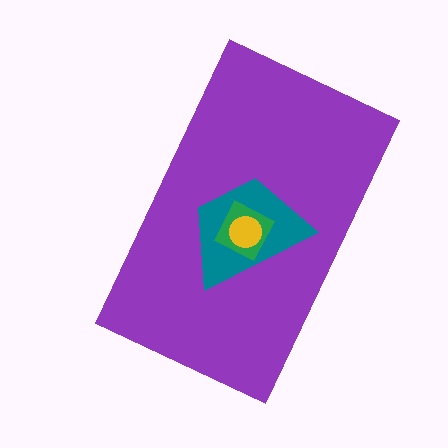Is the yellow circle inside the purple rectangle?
Yes.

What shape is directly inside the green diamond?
The yellow circle.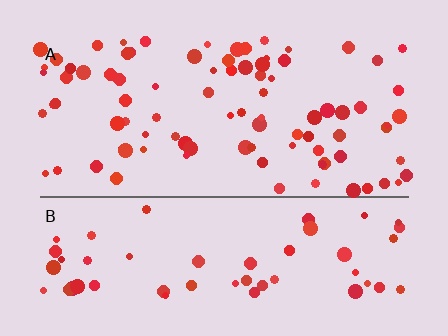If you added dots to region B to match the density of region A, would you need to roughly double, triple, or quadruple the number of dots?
Approximately double.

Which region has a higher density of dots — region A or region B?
A (the top).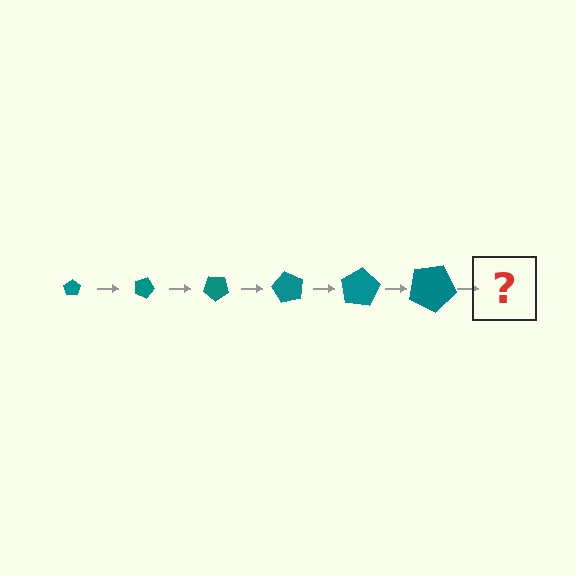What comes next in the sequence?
The next element should be a pentagon, larger than the previous one and rotated 120 degrees from the start.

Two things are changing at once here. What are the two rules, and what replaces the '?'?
The two rules are that the pentagon grows larger each step and it rotates 20 degrees each step. The '?' should be a pentagon, larger than the previous one and rotated 120 degrees from the start.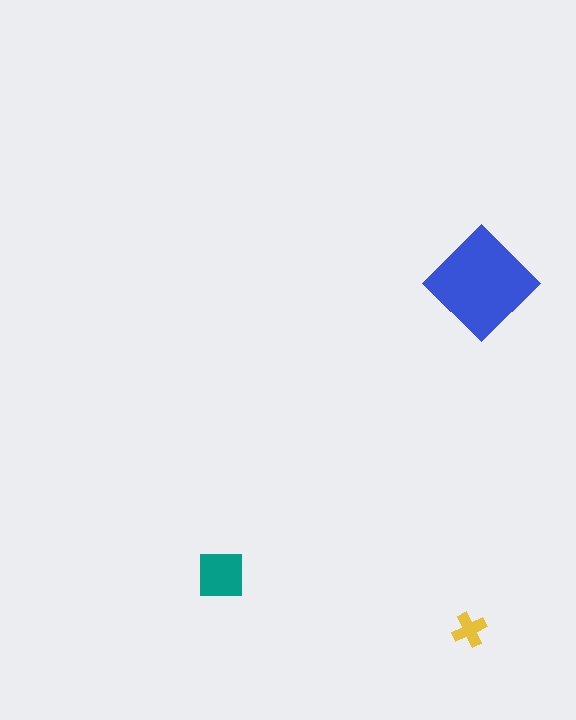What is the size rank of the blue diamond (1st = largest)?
1st.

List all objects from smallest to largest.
The yellow cross, the teal square, the blue diamond.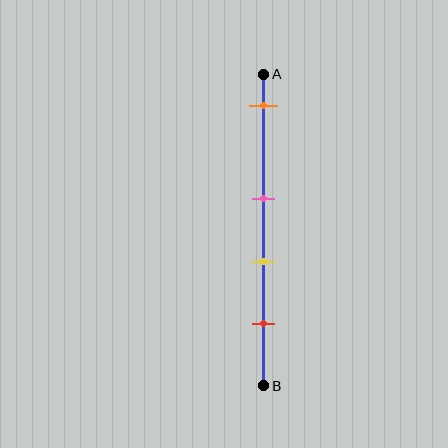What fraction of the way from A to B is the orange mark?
The orange mark is approximately 10% (0.1) of the way from A to B.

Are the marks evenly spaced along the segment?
No, the marks are not evenly spaced.